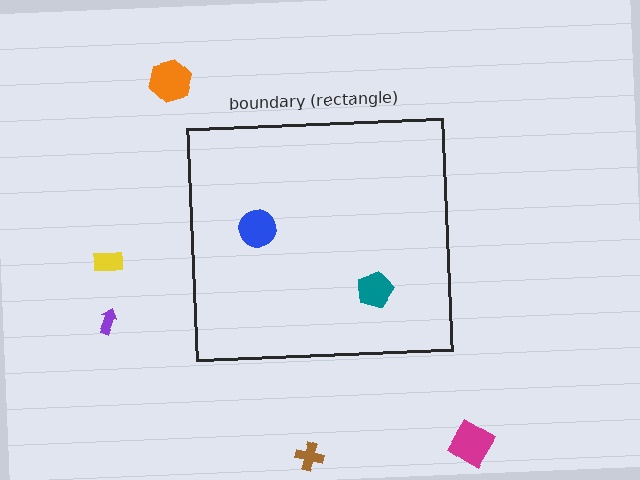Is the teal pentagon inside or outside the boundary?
Inside.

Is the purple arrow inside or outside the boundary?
Outside.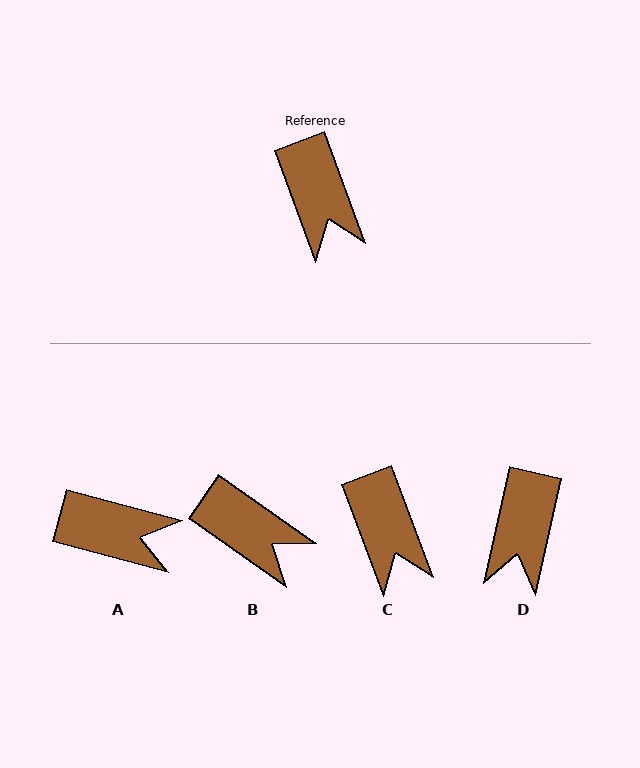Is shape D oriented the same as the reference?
No, it is off by about 33 degrees.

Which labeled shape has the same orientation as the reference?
C.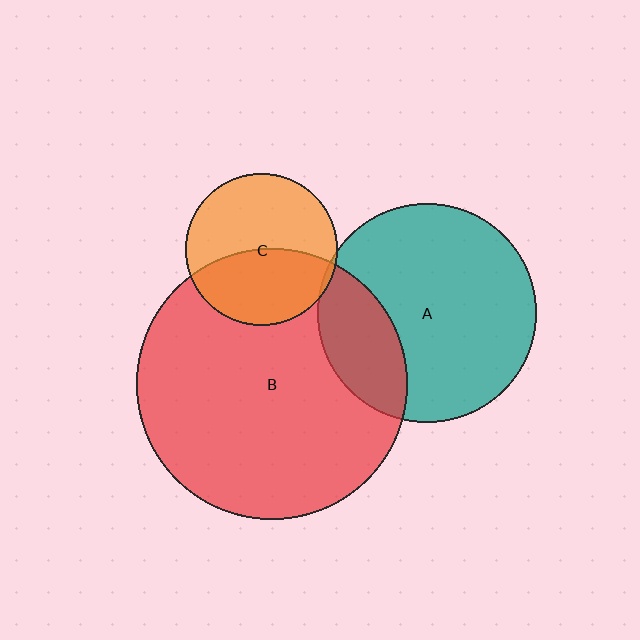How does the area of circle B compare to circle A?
Approximately 1.5 times.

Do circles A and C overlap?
Yes.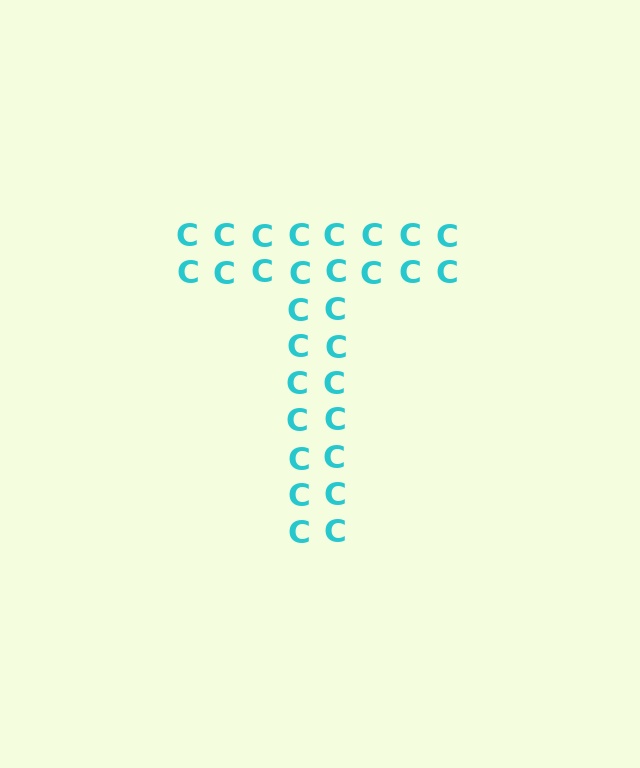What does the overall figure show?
The overall figure shows the letter T.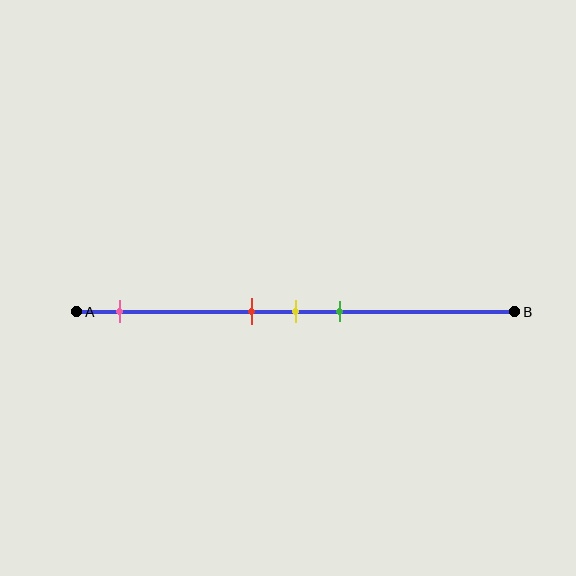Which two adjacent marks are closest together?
The red and yellow marks are the closest adjacent pair.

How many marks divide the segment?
There are 4 marks dividing the segment.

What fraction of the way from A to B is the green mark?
The green mark is approximately 60% (0.6) of the way from A to B.